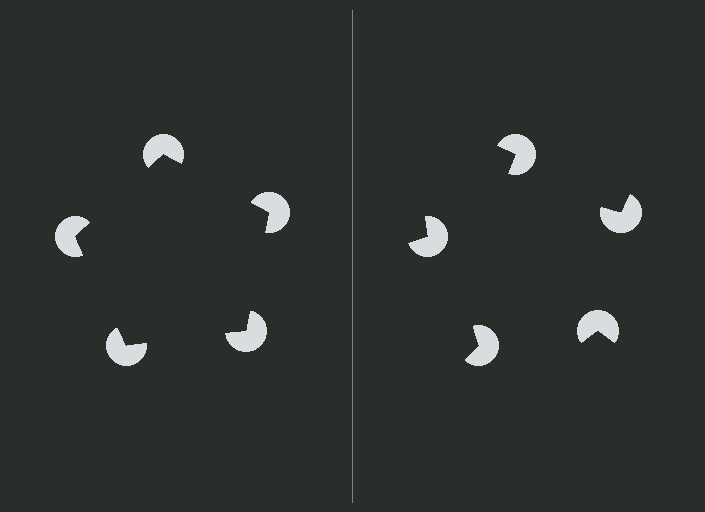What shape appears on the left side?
An illusory pentagon.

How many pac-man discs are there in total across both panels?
10 — 5 on each side.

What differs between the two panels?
The pac-man discs are positioned identically on both sides; only the wedge orientations differ. On the left they align to a pentagon; on the right they are misaligned.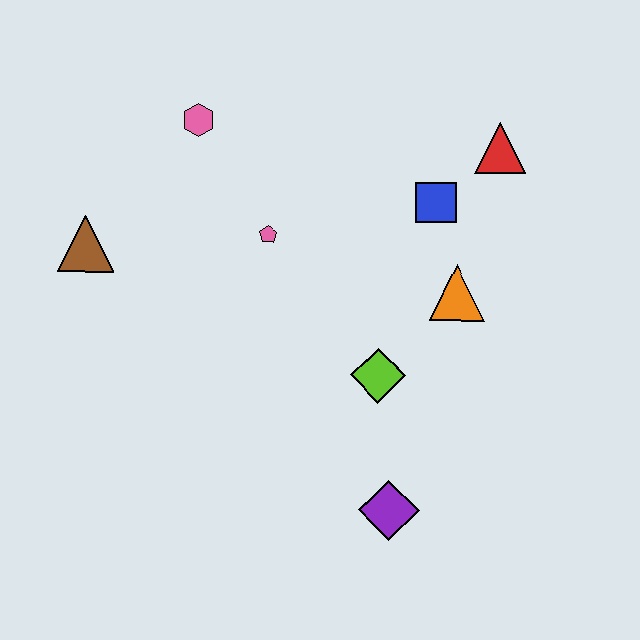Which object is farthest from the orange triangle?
The brown triangle is farthest from the orange triangle.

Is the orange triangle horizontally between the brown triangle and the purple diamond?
No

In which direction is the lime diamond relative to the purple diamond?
The lime diamond is above the purple diamond.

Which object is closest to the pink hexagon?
The pink pentagon is closest to the pink hexagon.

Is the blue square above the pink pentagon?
Yes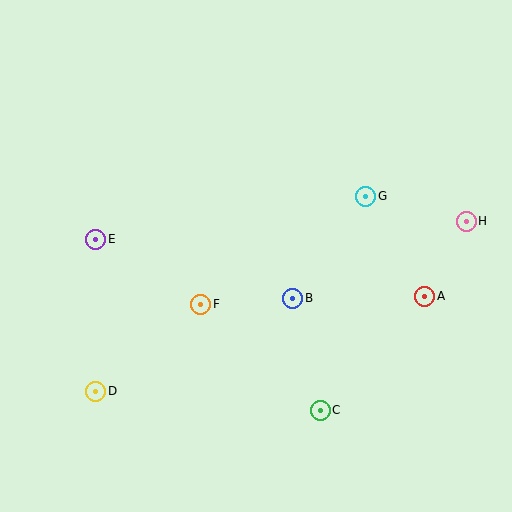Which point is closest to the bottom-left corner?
Point D is closest to the bottom-left corner.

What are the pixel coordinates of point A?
Point A is at (425, 296).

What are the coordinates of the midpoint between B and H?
The midpoint between B and H is at (379, 260).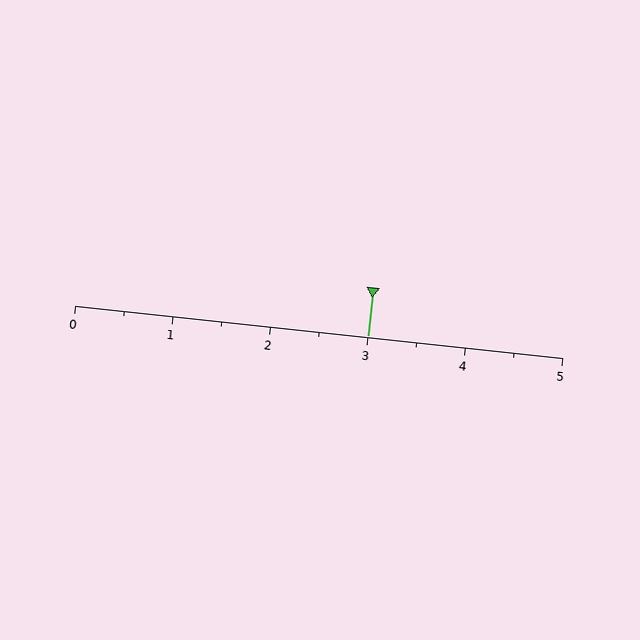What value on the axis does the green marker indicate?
The marker indicates approximately 3.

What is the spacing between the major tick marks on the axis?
The major ticks are spaced 1 apart.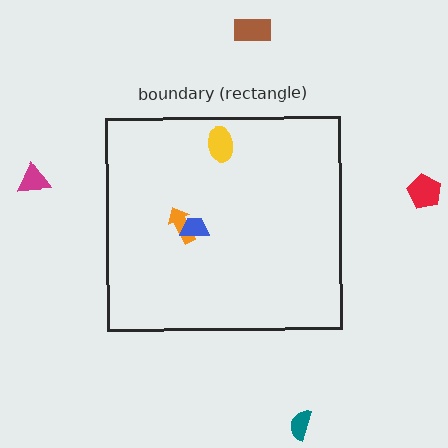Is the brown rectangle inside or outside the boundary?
Outside.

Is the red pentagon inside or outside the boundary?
Outside.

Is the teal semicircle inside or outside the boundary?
Outside.